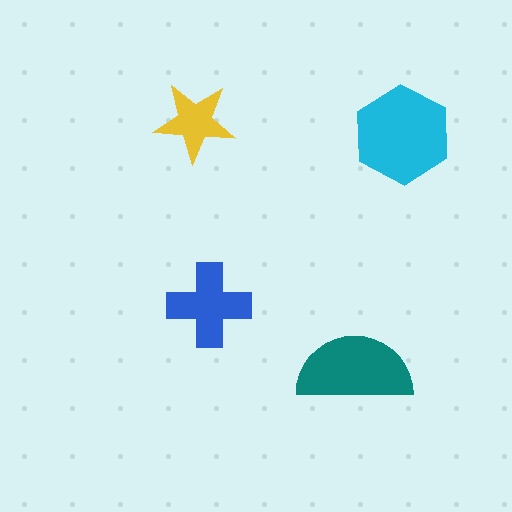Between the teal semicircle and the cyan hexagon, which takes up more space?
The cyan hexagon.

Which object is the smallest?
The yellow star.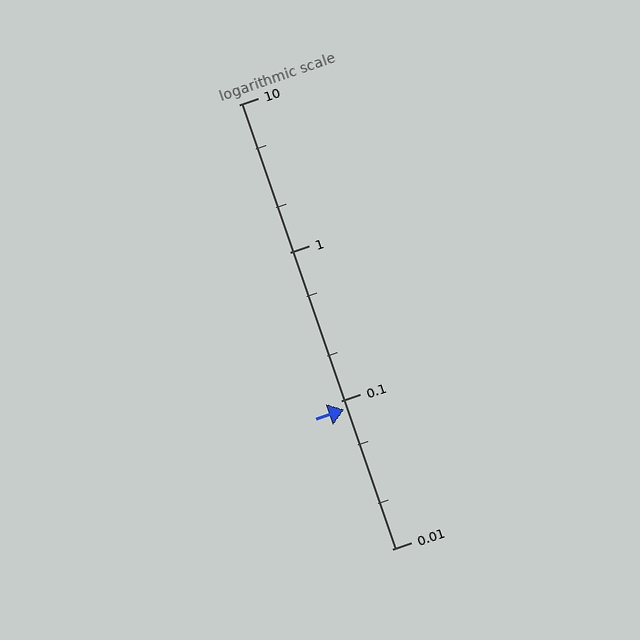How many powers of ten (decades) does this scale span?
The scale spans 3 decades, from 0.01 to 10.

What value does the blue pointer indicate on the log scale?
The pointer indicates approximately 0.088.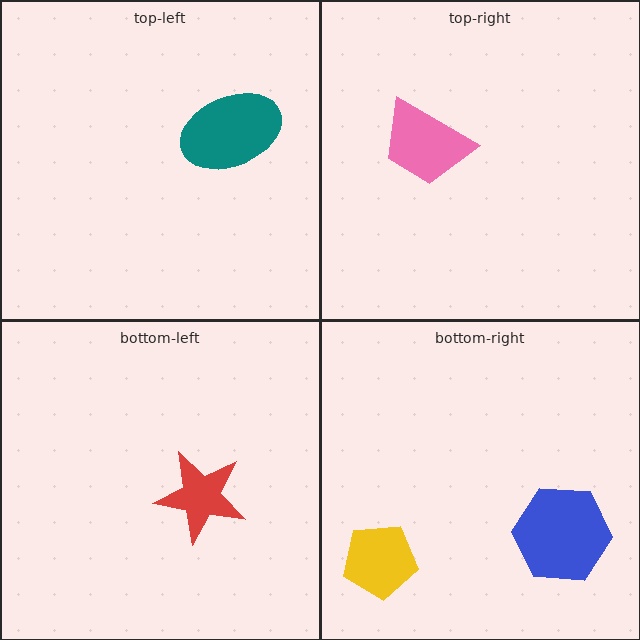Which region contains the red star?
The bottom-left region.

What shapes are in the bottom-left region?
The red star.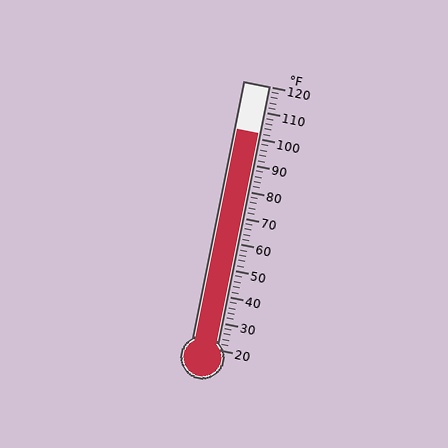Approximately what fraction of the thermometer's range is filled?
The thermometer is filled to approximately 80% of its range.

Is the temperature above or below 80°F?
The temperature is above 80°F.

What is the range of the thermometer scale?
The thermometer scale ranges from 20°F to 120°F.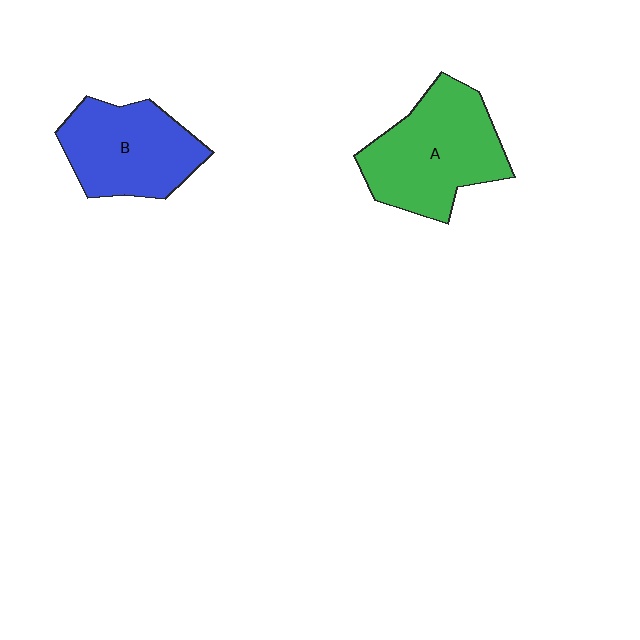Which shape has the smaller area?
Shape B (blue).